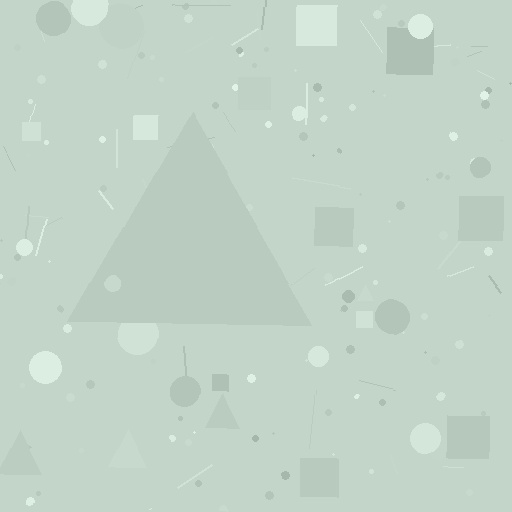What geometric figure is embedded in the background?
A triangle is embedded in the background.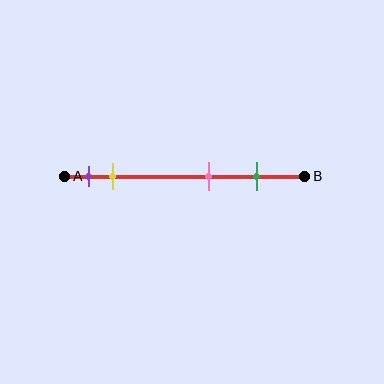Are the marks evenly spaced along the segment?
No, the marks are not evenly spaced.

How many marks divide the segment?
There are 4 marks dividing the segment.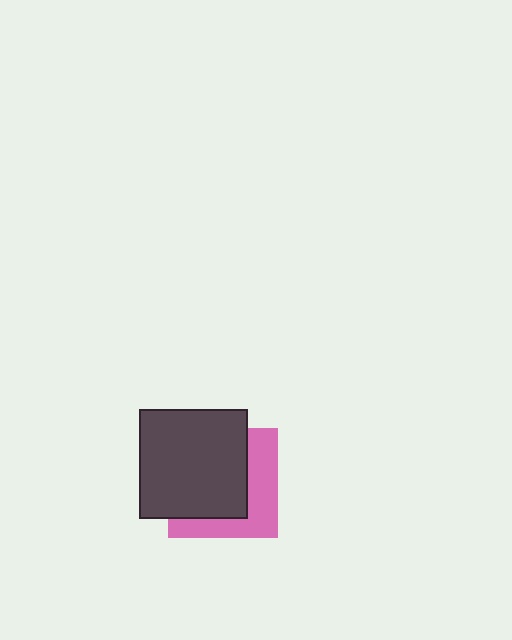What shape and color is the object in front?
The object in front is a dark gray rectangle.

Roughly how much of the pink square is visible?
A small part of it is visible (roughly 39%).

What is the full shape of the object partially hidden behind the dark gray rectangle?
The partially hidden object is a pink square.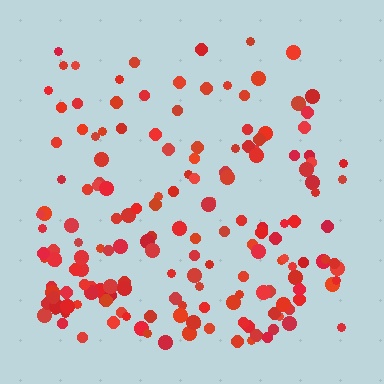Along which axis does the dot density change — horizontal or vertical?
Vertical.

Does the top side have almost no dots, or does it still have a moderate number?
Still a moderate number, just noticeably fewer than the bottom.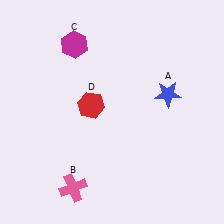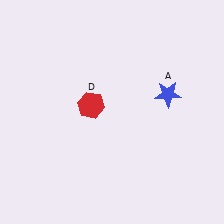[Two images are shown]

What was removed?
The magenta hexagon (C), the pink cross (B) were removed in Image 2.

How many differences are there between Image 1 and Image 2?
There are 2 differences between the two images.